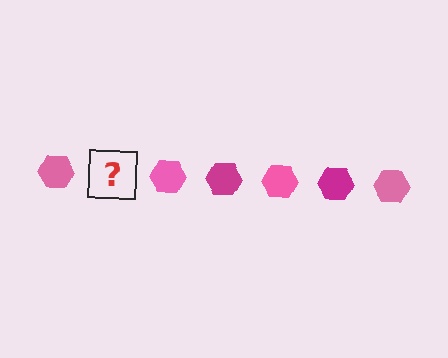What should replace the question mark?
The question mark should be replaced with a magenta hexagon.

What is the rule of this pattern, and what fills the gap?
The rule is that the pattern cycles through pink, magenta hexagons. The gap should be filled with a magenta hexagon.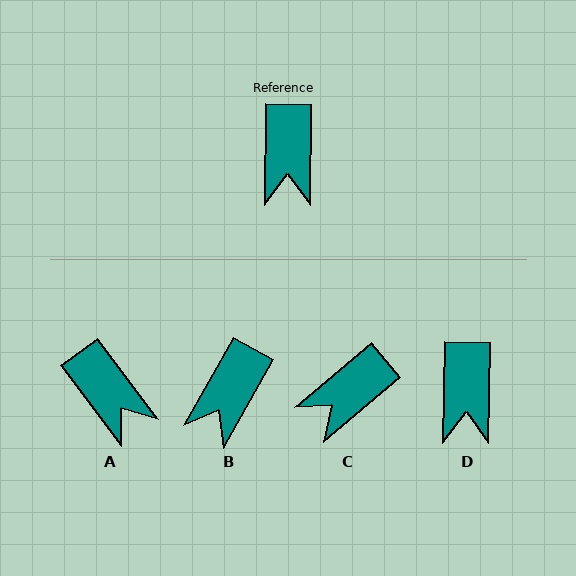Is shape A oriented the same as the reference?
No, it is off by about 38 degrees.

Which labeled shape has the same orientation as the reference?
D.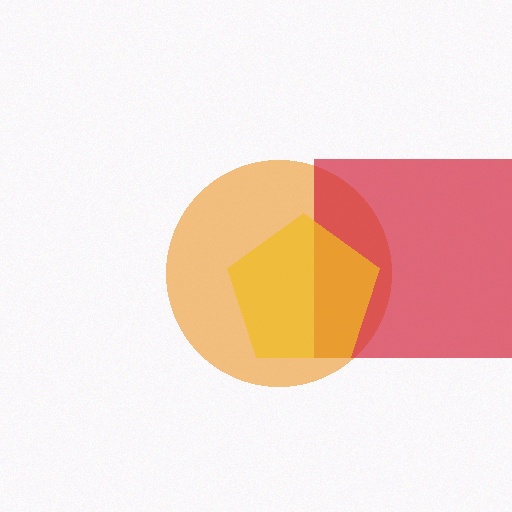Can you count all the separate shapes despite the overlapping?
Yes, there are 3 separate shapes.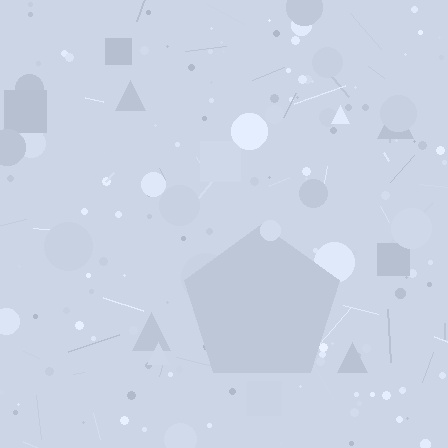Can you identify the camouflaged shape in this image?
The camouflaged shape is a pentagon.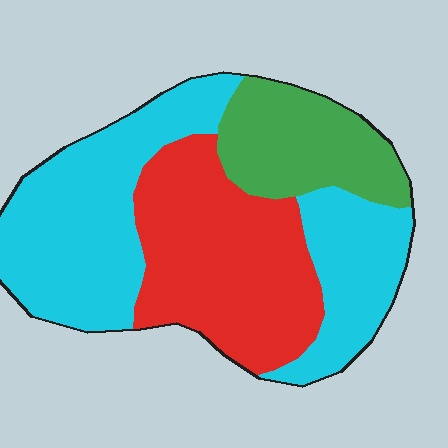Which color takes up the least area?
Green, at roughly 20%.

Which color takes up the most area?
Cyan, at roughly 50%.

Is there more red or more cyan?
Cyan.